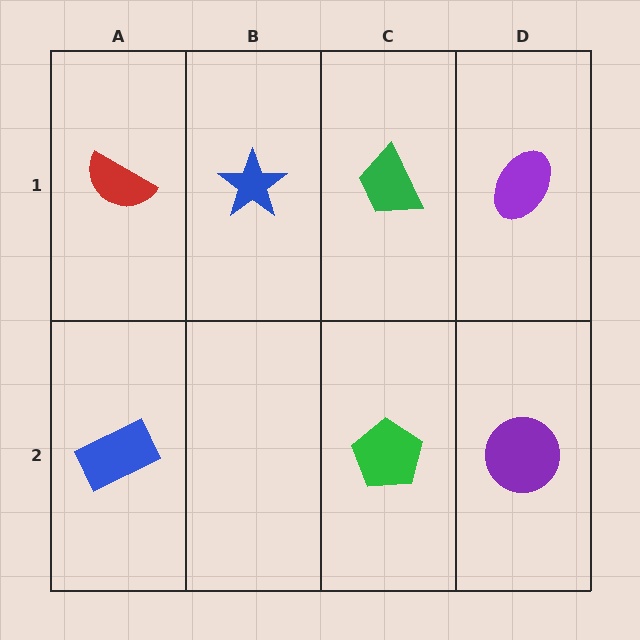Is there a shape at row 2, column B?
No, that cell is empty.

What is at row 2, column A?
A blue rectangle.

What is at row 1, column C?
A green trapezoid.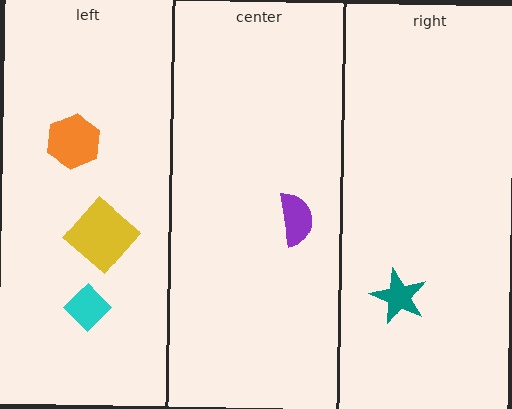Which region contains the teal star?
The right region.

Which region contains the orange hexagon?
The left region.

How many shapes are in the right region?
1.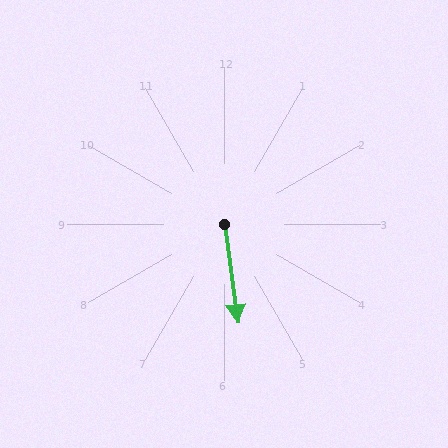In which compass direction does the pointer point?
South.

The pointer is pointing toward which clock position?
Roughly 6 o'clock.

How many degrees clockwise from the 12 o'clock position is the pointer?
Approximately 172 degrees.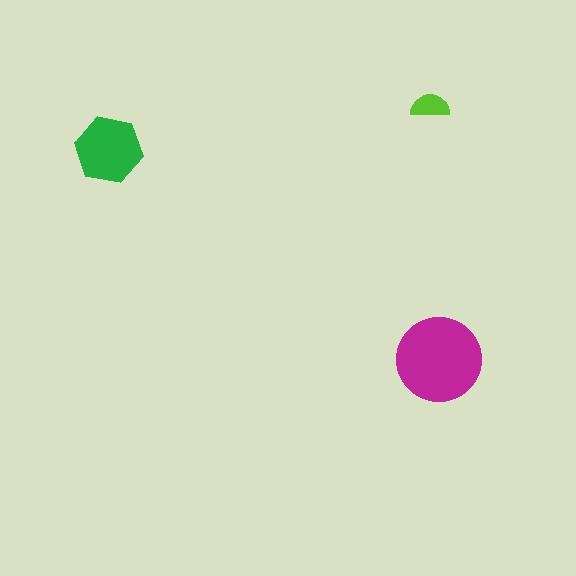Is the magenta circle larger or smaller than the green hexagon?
Larger.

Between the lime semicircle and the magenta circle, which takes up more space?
The magenta circle.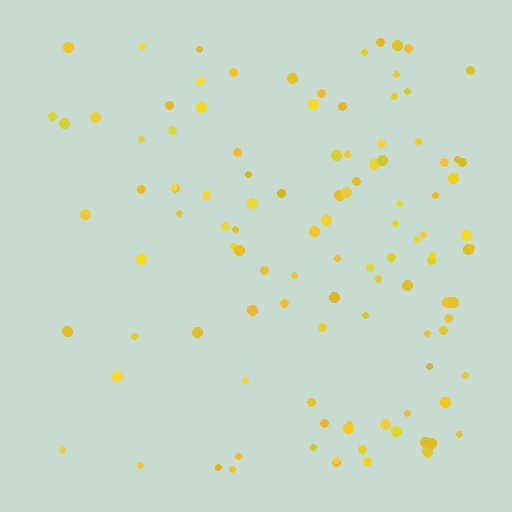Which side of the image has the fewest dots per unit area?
The left.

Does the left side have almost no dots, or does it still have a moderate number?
Still a moderate number, just noticeably fewer than the right.